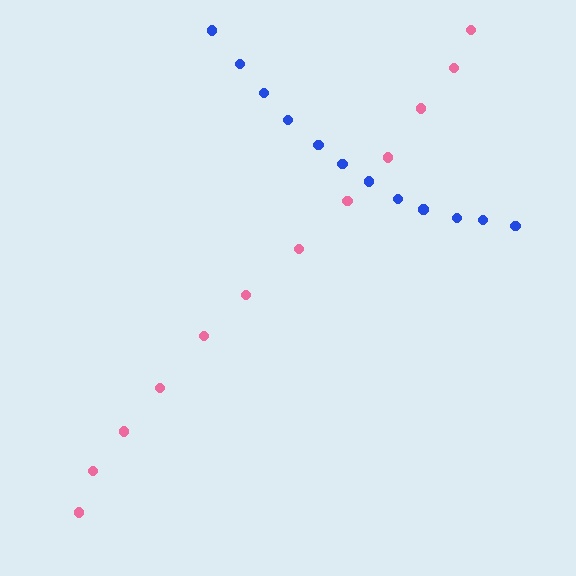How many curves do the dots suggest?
There are 2 distinct paths.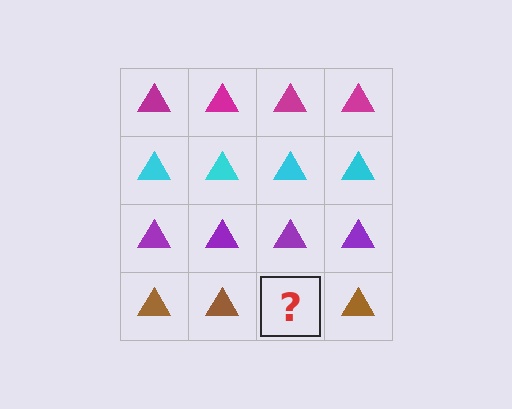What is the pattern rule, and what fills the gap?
The rule is that each row has a consistent color. The gap should be filled with a brown triangle.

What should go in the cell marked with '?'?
The missing cell should contain a brown triangle.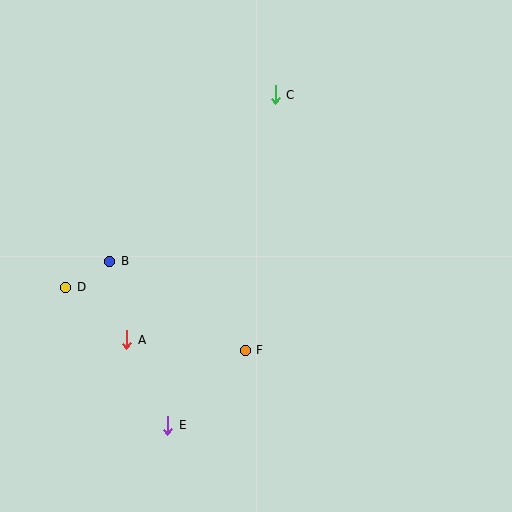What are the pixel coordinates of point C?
Point C is at (275, 95).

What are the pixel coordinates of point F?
Point F is at (245, 350).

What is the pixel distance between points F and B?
The distance between F and B is 162 pixels.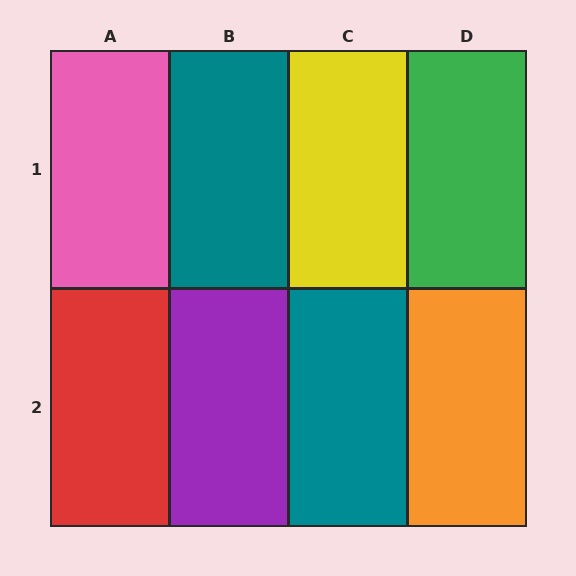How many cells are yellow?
1 cell is yellow.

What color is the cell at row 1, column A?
Pink.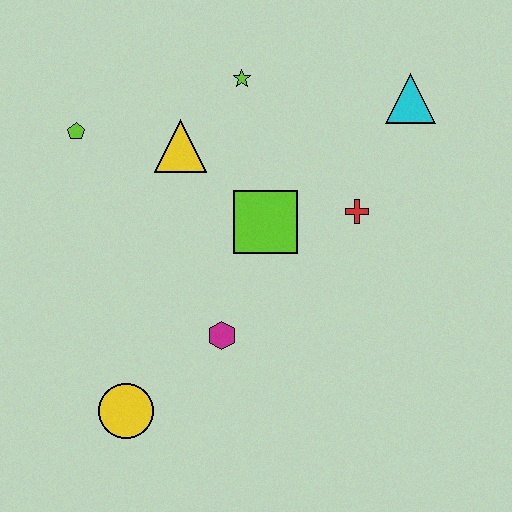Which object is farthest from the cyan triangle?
The yellow circle is farthest from the cyan triangle.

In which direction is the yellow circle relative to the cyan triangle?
The yellow circle is below the cyan triangle.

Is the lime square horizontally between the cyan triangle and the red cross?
No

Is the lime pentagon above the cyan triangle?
No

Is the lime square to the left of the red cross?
Yes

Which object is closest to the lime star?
The yellow triangle is closest to the lime star.